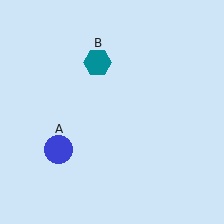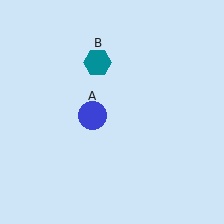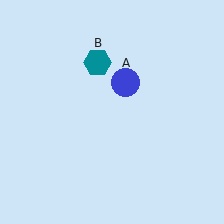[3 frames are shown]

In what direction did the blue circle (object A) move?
The blue circle (object A) moved up and to the right.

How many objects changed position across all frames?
1 object changed position: blue circle (object A).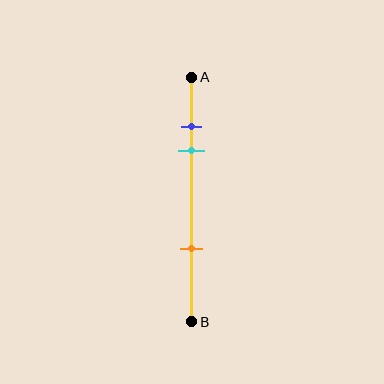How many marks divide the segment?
There are 3 marks dividing the segment.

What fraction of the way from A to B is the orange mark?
The orange mark is approximately 70% (0.7) of the way from A to B.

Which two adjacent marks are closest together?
The blue and cyan marks are the closest adjacent pair.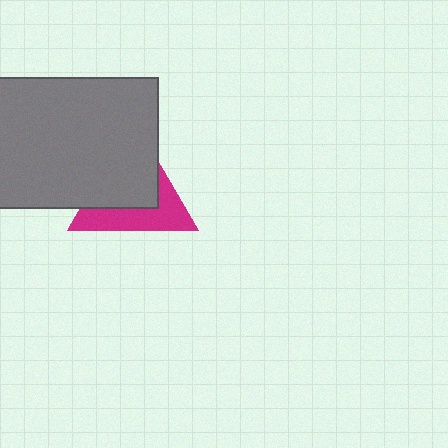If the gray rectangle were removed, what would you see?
You would see the complete magenta triangle.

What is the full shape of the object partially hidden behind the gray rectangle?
The partially hidden object is a magenta triangle.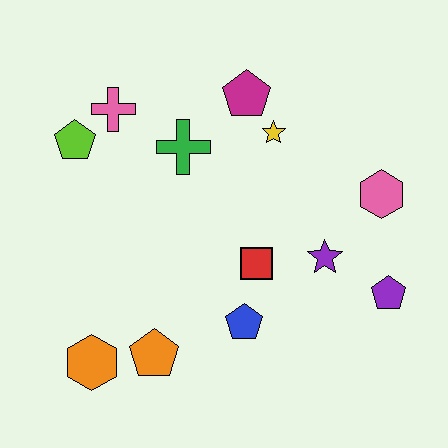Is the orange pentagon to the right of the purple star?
No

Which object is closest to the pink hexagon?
The purple star is closest to the pink hexagon.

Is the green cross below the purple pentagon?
No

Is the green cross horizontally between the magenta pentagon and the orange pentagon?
Yes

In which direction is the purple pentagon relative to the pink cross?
The purple pentagon is to the right of the pink cross.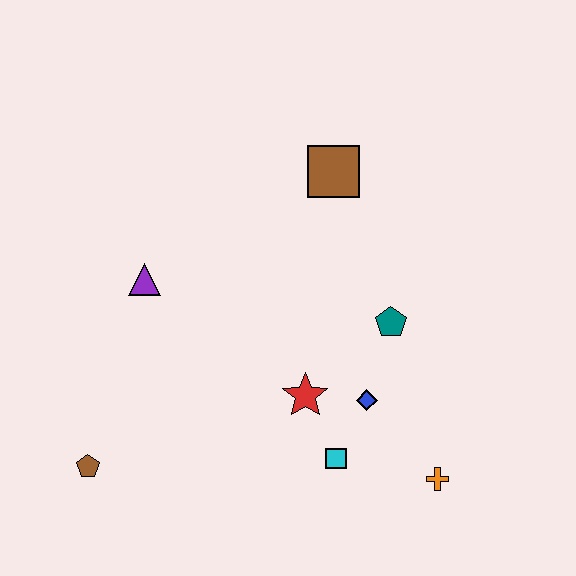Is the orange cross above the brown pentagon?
No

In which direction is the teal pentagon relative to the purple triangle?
The teal pentagon is to the right of the purple triangle.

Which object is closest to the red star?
The blue diamond is closest to the red star.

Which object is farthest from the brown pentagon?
The brown square is farthest from the brown pentagon.